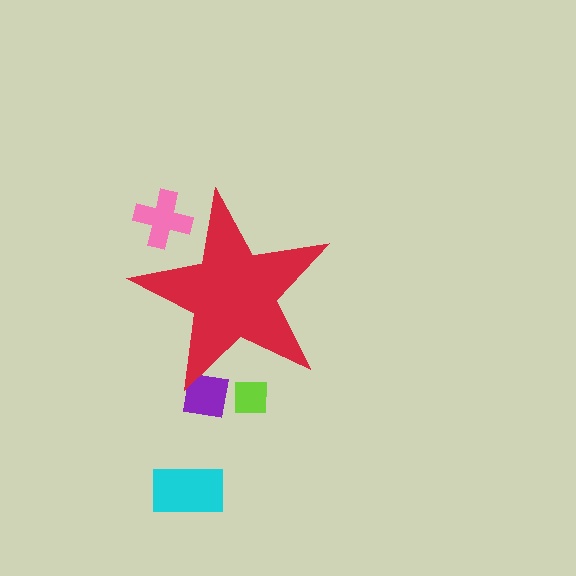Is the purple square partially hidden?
Yes, the purple square is partially hidden behind the red star.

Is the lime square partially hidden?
Yes, the lime square is partially hidden behind the red star.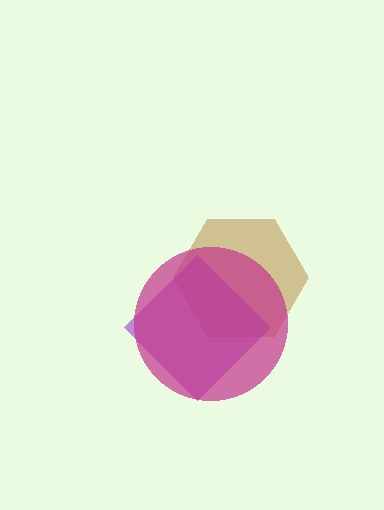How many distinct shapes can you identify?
There are 3 distinct shapes: a brown hexagon, a purple diamond, a magenta circle.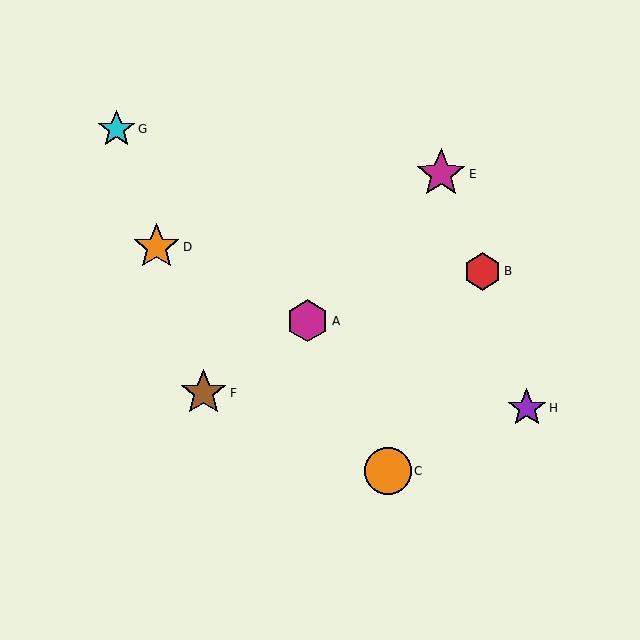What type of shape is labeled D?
Shape D is an orange star.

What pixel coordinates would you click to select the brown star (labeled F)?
Click at (203, 393) to select the brown star F.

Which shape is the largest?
The magenta star (labeled E) is the largest.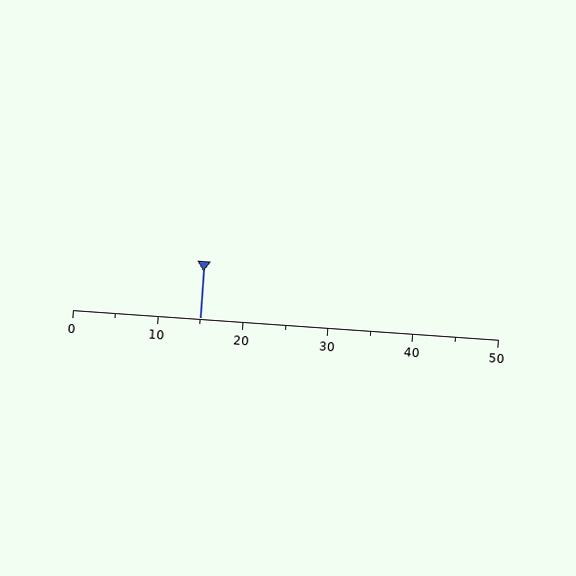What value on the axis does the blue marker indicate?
The marker indicates approximately 15.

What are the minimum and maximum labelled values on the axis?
The axis runs from 0 to 50.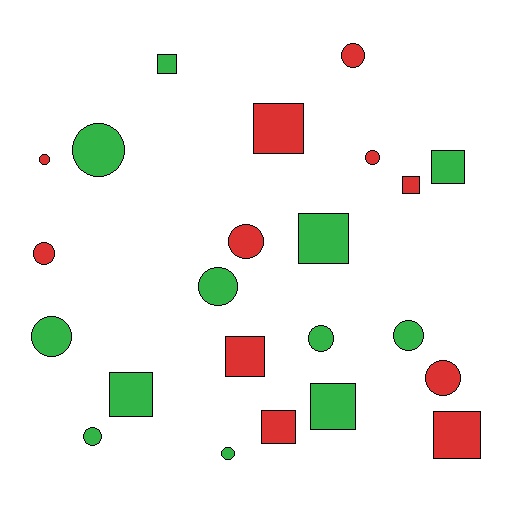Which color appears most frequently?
Green, with 12 objects.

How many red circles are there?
There are 6 red circles.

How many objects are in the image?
There are 23 objects.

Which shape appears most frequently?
Circle, with 13 objects.